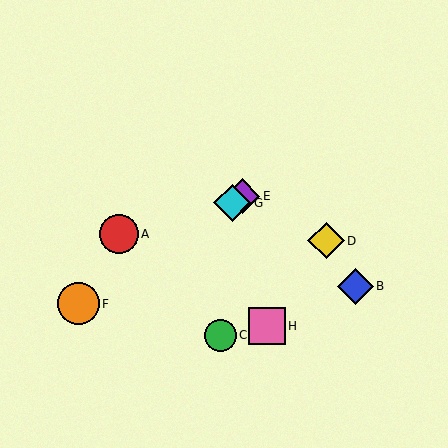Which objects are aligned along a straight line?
Objects E, F, G are aligned along a straight line.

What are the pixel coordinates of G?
Object G is at (232, 203).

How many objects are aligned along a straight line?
3 objects (E, F, G) are aligned along a straight line.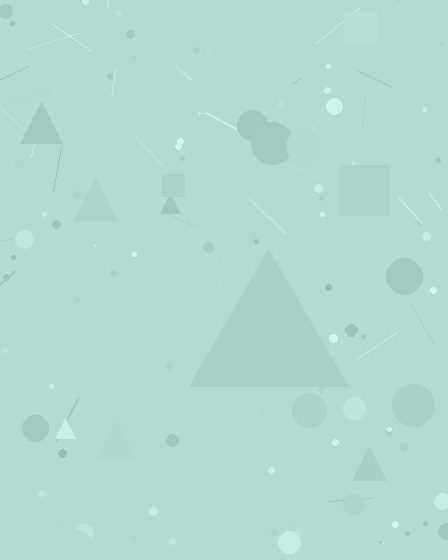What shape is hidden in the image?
A triangle is hidden in the image.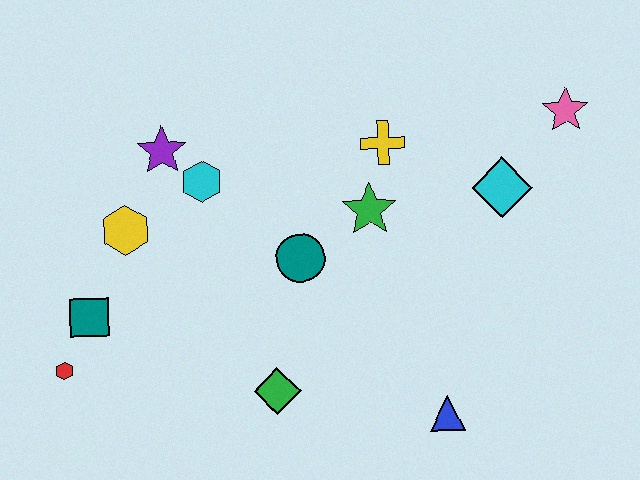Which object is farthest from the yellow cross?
The red hexagon is farthest from the yellow cross.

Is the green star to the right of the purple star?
Yes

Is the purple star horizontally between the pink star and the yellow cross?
No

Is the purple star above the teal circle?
Yes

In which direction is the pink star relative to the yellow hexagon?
The pink star is to the right of the yellow hexagon.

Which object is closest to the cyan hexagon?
The purple star is closest to the cyan hexagon.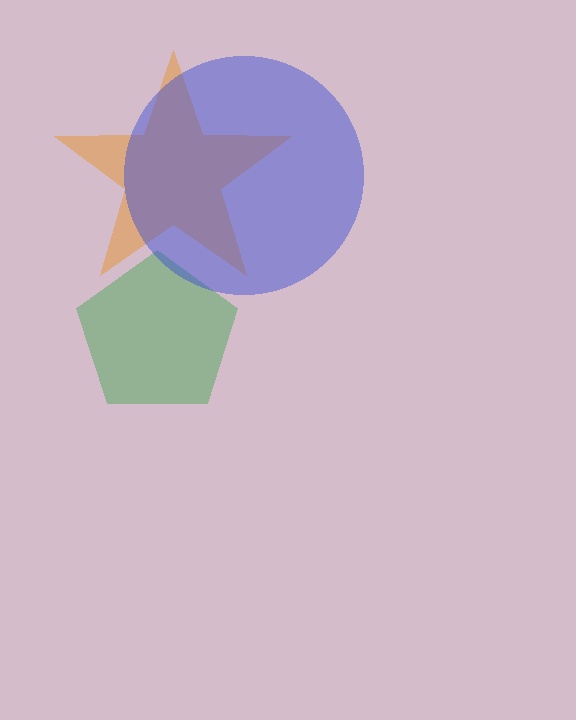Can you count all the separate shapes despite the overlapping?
Yes, there are 3 separate shapes.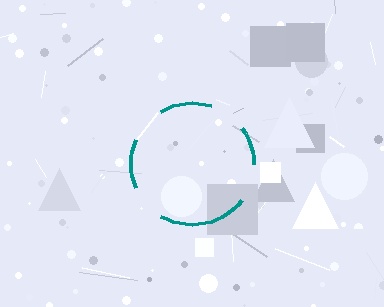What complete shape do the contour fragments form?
The contour fragments form a circle.